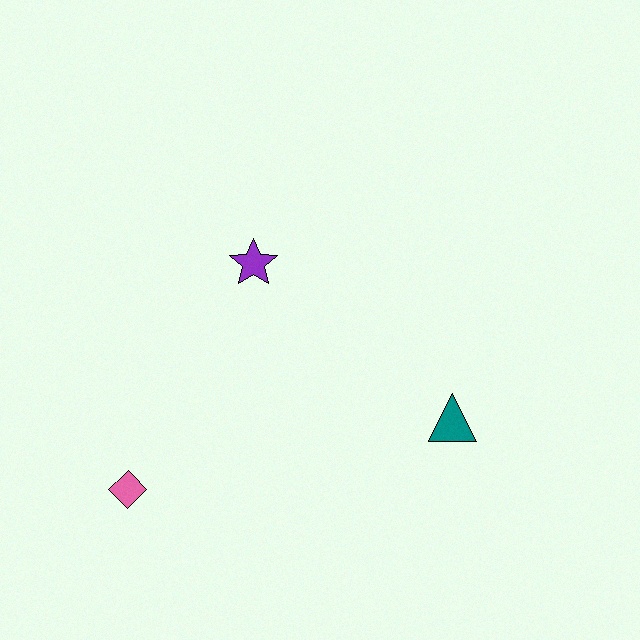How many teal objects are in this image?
There is 1 teal object.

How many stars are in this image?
There is 1 star.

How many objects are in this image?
There are 3 objects.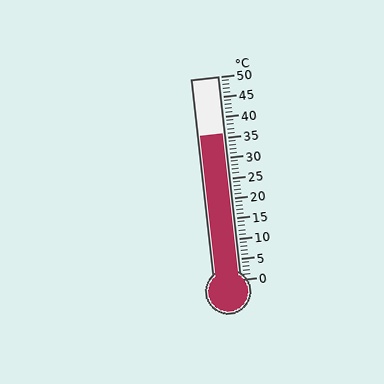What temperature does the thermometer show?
The thermometer shows approximately 36°C.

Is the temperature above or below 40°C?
The temperature is below 40°C.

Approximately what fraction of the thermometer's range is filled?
The thermometer is filled to approximately 70% of its range.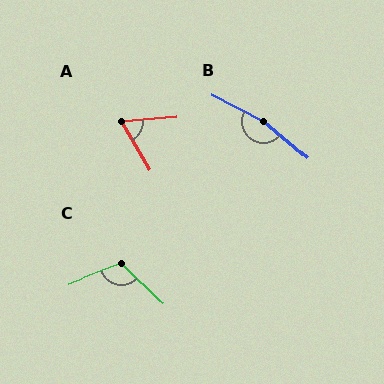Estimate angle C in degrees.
Approximately 114 degrees.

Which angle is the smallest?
A, at approximately 64 degrees.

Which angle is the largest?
B, at approximately 167 degrees.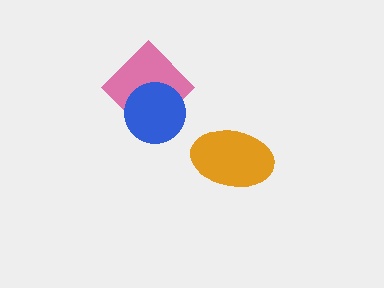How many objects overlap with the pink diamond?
1 object overlaps with the pink diamond.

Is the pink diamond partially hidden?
Yes, it is partially covered by another shape.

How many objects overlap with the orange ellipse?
0 objects overlap with the orange ellipse.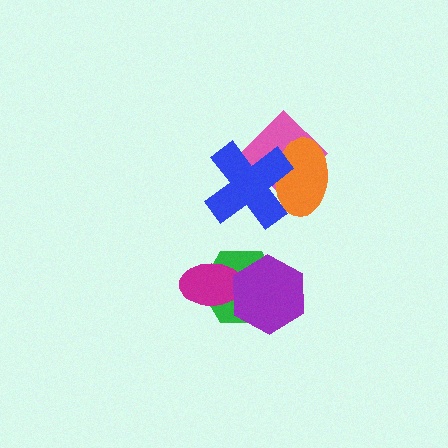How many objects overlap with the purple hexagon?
2 objects overlap with the purple hexagon.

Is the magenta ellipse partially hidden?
Yes, it is partially covered by another shape.